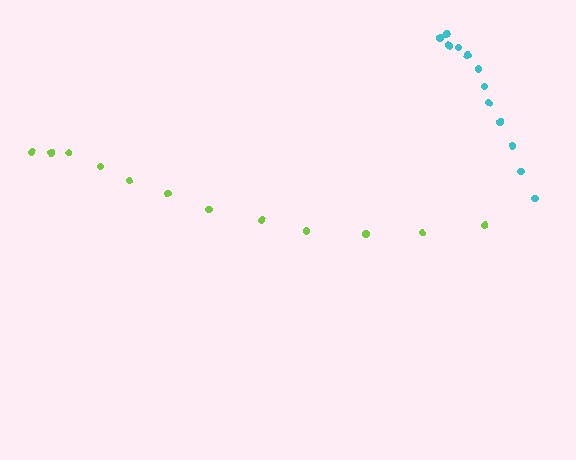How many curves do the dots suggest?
There are 2 distinct paths.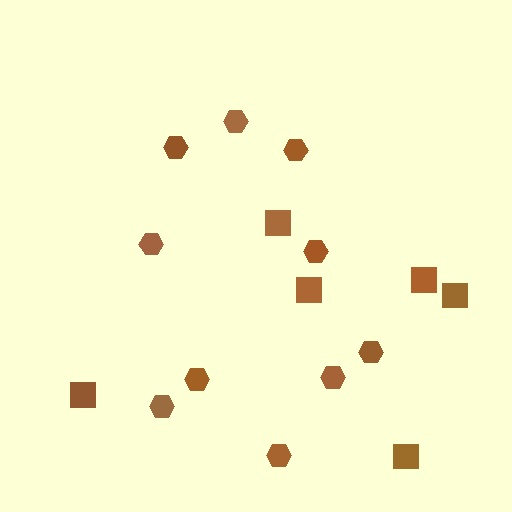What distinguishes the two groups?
There are 2 groups: one group of hexagons (10) and one group of squares (6).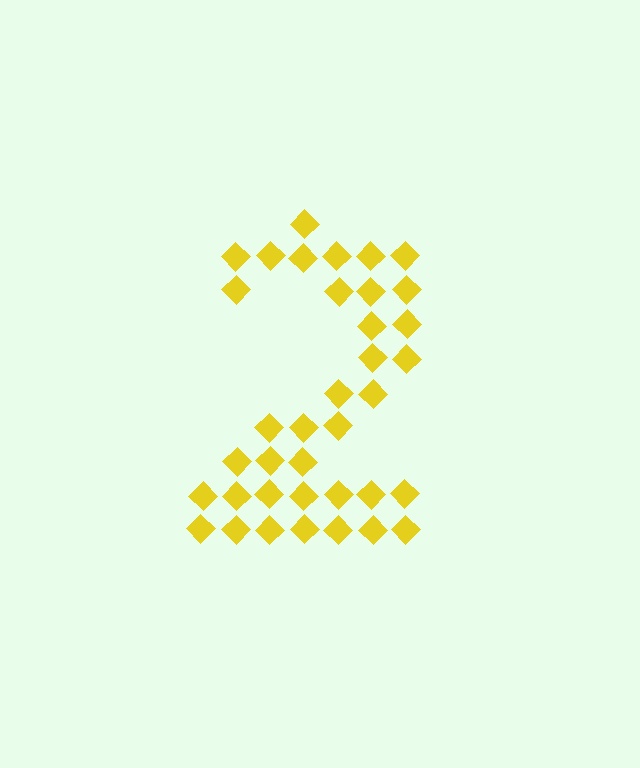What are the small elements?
The small elements are diamonds.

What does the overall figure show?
The overall figure shows the digit 2.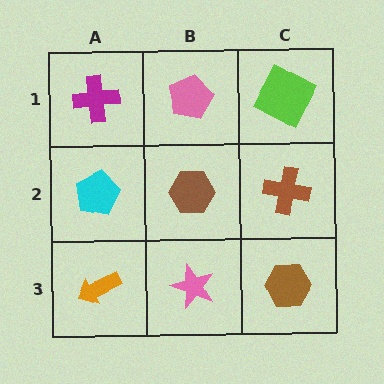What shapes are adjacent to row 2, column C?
A lime square (row 1, column C), a brown hexagon (row 3, column C), a brown hexagon (row 2, column B).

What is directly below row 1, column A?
A cyan pentagon.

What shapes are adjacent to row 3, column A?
A cyan pentagon (row 2, column A), a pink star (row 3, column B).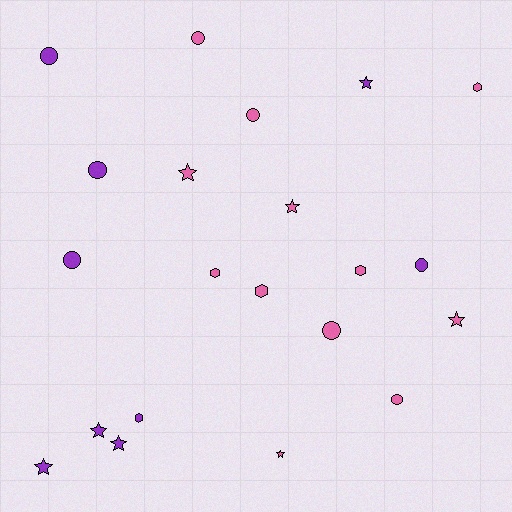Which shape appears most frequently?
Star, with 8 objects.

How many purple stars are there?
There are 4 purple stars.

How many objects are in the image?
There are 21 objects.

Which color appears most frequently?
Pink, with 12 objects.